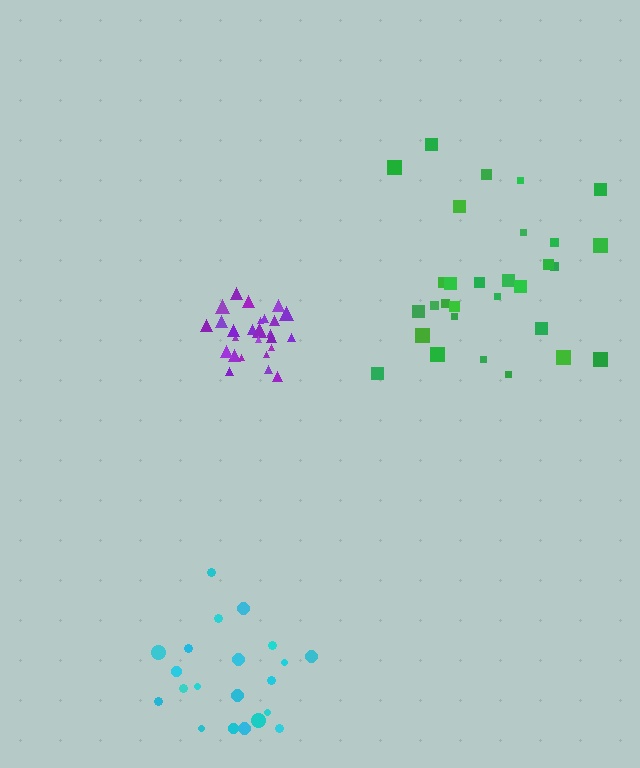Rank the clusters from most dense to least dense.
purple, cyan, green.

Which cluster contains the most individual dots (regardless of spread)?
Green (30).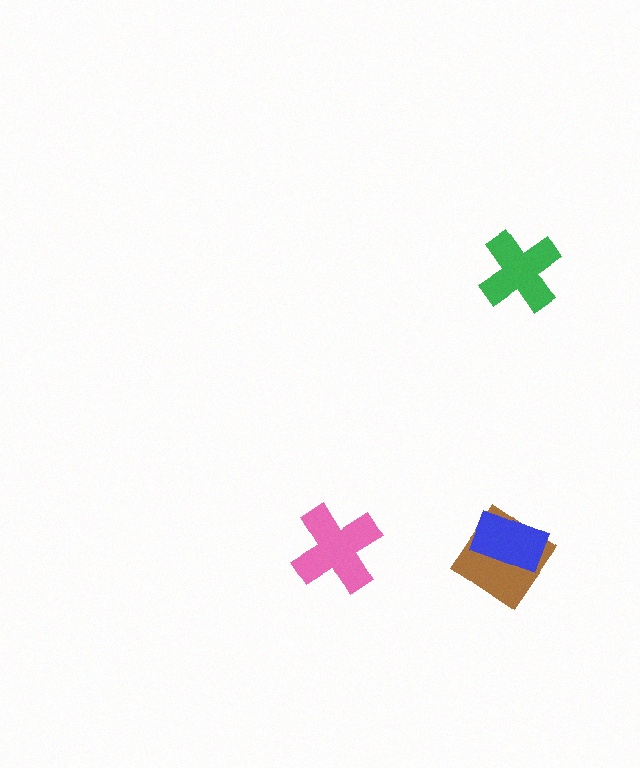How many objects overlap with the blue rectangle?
1 object overlaps with the blue rectangle.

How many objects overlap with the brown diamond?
1 object overlaps with the brown diamond.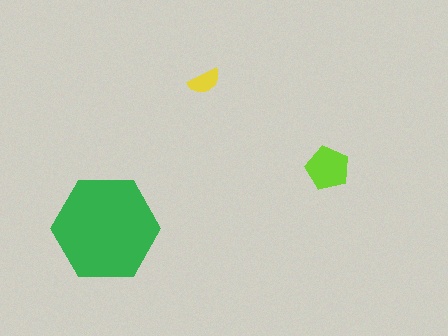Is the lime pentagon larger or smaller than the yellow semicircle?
Larger.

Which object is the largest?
The green hexagon.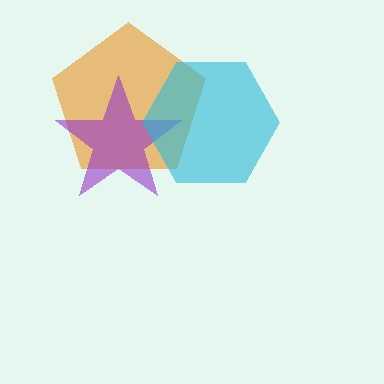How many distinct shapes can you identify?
There are 3 distinct shapes: an orange pentagon, a purple star, a cyan hexagon.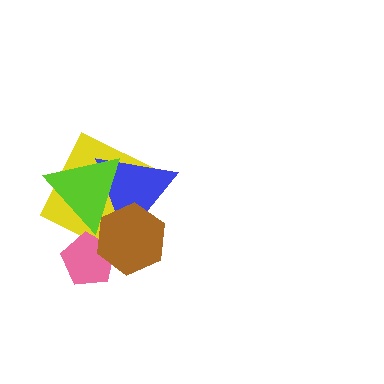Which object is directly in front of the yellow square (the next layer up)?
The blue triangle is directly in front of the yellow square.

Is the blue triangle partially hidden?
Yes, it is partially covered by another shape.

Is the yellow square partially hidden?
Yes, it is partially covered by another shape.